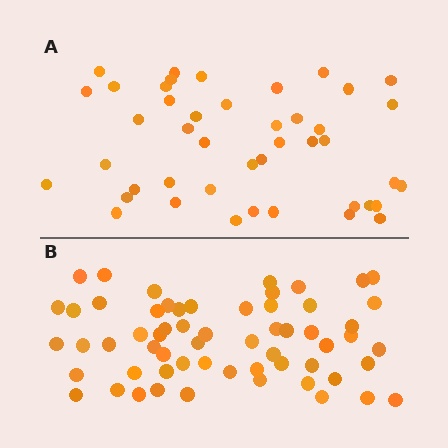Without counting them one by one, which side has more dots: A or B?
Region B (the bottom region) has more dots.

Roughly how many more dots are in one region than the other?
Region B has approximately 15 more dots than region A.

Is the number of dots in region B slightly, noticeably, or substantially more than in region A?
Region B has noticeably more, but not dramatically so. The ratio is roughly 1.4 to 1.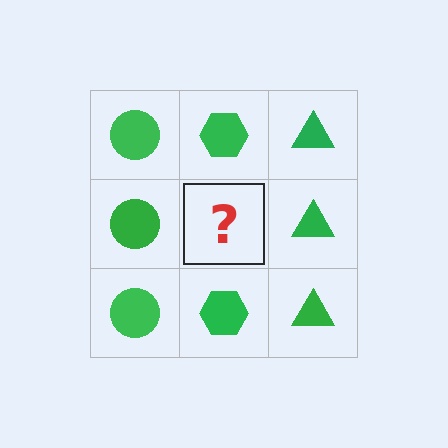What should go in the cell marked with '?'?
The missing cell should contain a green hexagon.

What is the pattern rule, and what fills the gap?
The rule is that each column has a consistent shape. The gap should be filled with a green hexagon.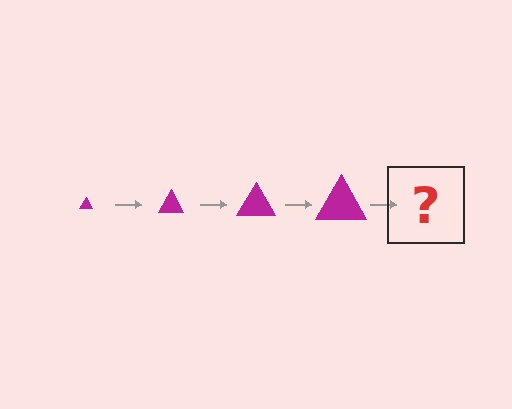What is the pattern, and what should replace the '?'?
The pattern is that the triangle gets progressively larger each step. The '?' should be a magenta triangle, larger than the previous one.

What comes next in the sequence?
The next element should be a magenta triangle, larger than the previous one.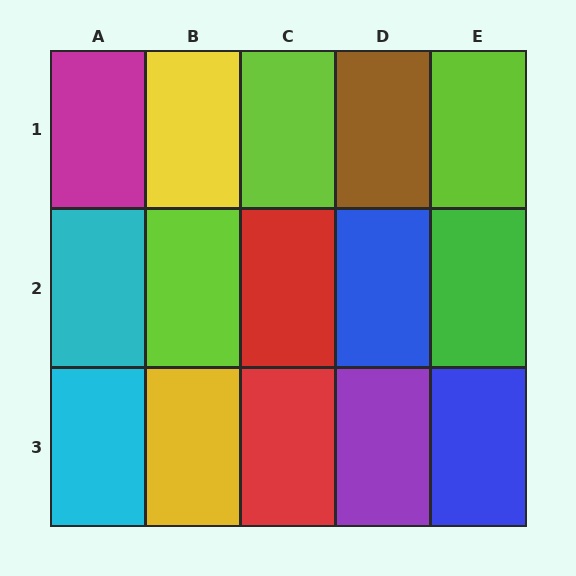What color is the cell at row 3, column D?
Purple.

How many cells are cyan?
2 cells are cyan.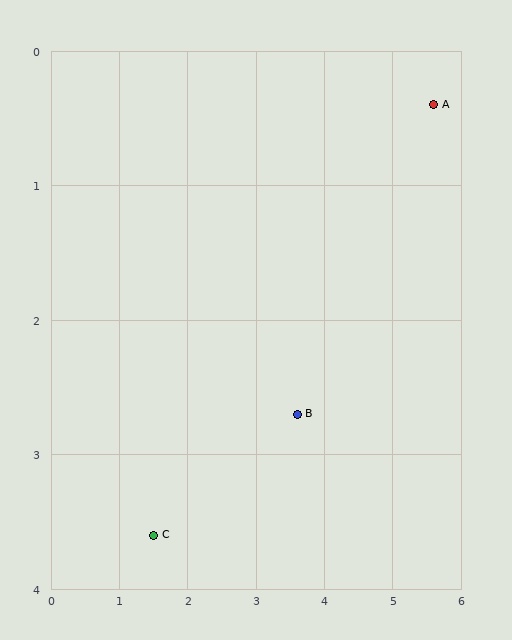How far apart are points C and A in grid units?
Points C and A are about 5.2 grid units apart.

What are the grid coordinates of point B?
Point B is at approximately (3.6, 2.7).